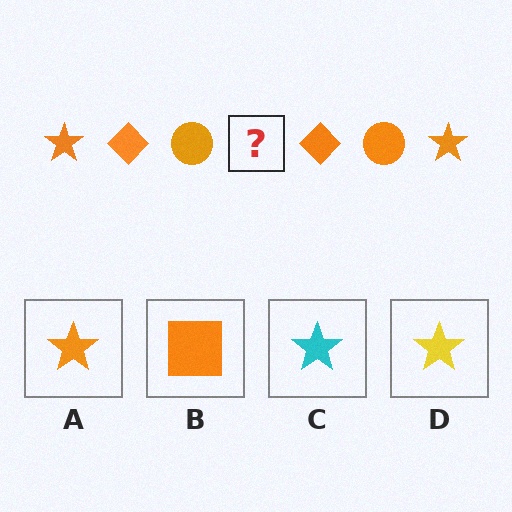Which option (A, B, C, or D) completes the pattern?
A.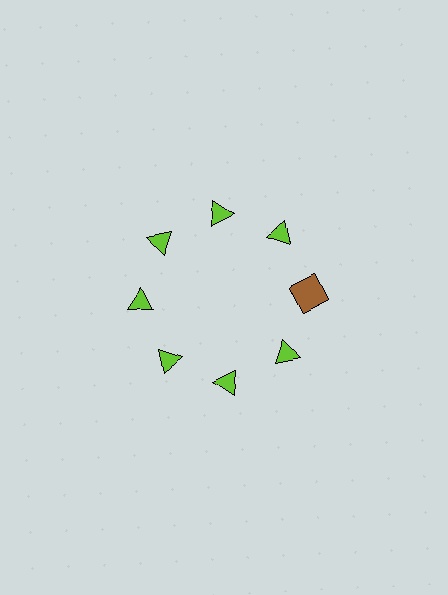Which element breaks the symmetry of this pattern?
The brown square at roughly the 3 o'clock position breaks the symmetry. All other shapes are lime triangles.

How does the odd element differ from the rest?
It differs in both color (brown instead of lime) and shape (square instead of triangle).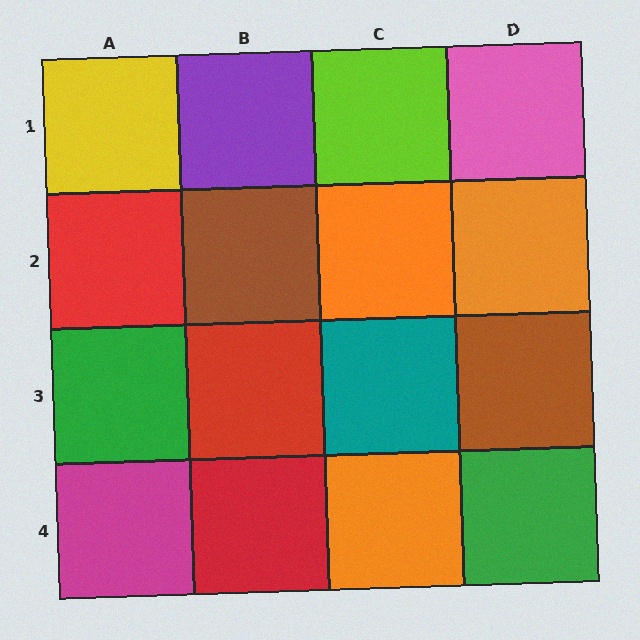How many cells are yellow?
1 cell is yellow.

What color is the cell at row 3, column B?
Red.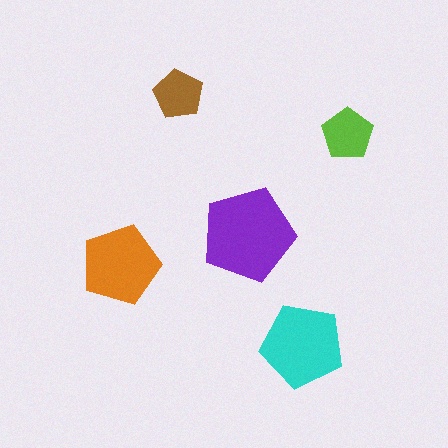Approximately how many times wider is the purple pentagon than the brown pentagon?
About 2 times wider.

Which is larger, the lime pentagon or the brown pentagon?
The lime one.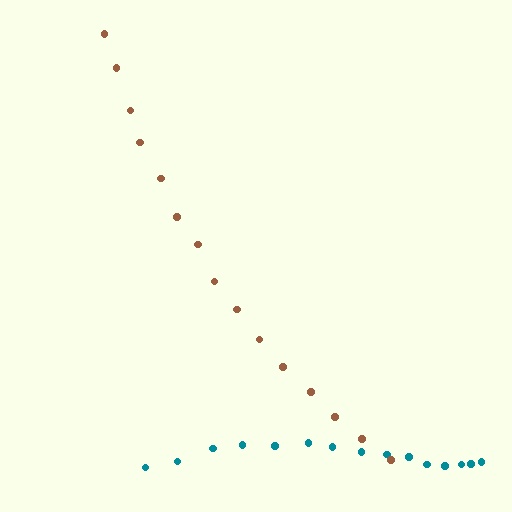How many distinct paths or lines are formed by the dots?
There are 2 distinct paths.